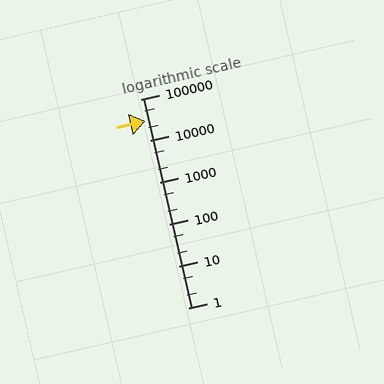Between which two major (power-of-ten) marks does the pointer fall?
The pointer is between 10000 and 100000.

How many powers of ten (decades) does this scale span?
The scale spans 5 decades, from 1 to 100000.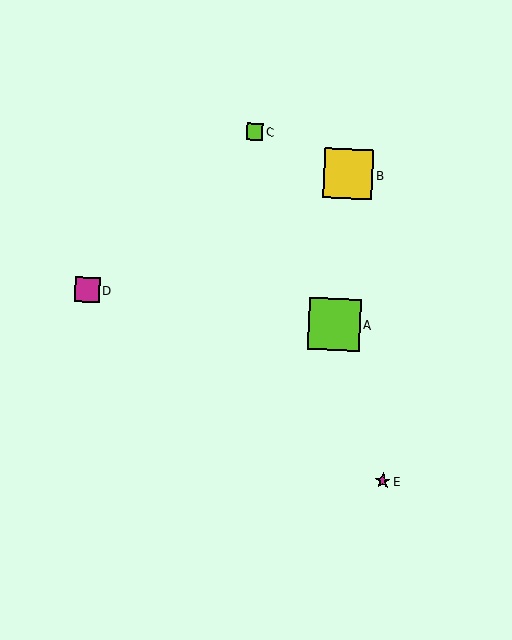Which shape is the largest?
The lime square (labeled A) is the largest.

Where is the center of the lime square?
The center of the lime square is at (334, 324).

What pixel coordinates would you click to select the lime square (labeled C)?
Click at (255, 131) to select the lime square C.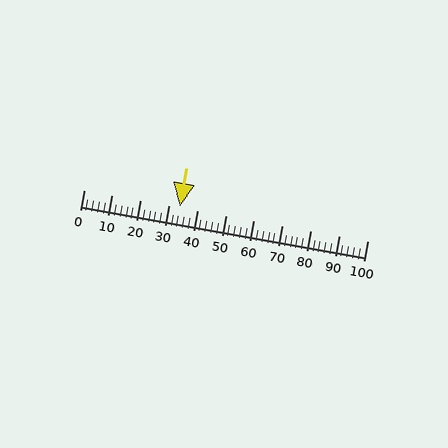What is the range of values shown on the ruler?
The ruler shows values from 0 to 100.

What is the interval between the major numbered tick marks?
The major tick marks are spaced 10 units apart.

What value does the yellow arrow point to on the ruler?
The yellow arrow points to approximately 34.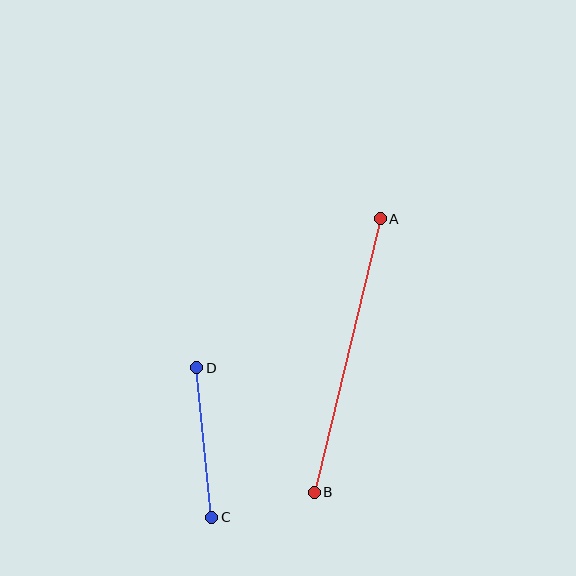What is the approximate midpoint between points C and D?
The midpoint is at approximately (204, 442) pixels.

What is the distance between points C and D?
The distance is approximately 150 pixels.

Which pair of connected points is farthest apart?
Points A and B are farthest apart.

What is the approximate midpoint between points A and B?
The midpoint is at approximately (347, 356) pixels.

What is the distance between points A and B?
The distance is approximately 281 pixels.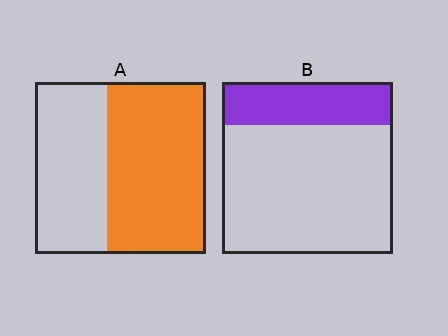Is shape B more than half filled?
No.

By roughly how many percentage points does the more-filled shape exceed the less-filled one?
By roughly 35 percentage points (A over B).